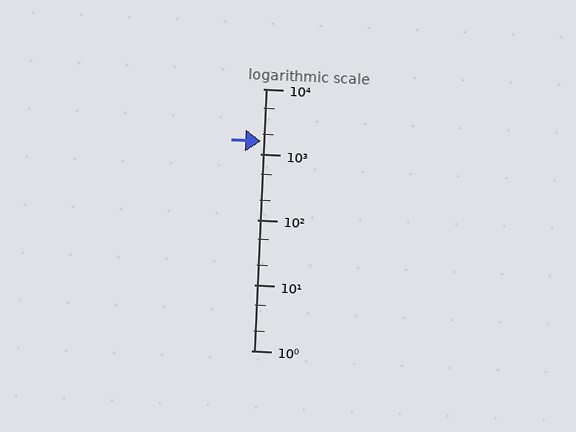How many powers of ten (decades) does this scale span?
The scale spans 4 decades, from 1 to 10000.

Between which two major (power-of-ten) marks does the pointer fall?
The pointer is between 1000 and 10000.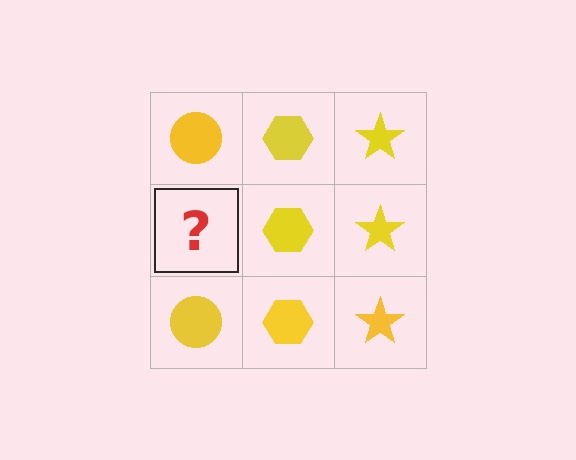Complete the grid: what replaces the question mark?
The question mark should be replaced with a yellow circle.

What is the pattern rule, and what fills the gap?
The rule is that each column has a consistent shape. The gap should be filled with a yellow circle.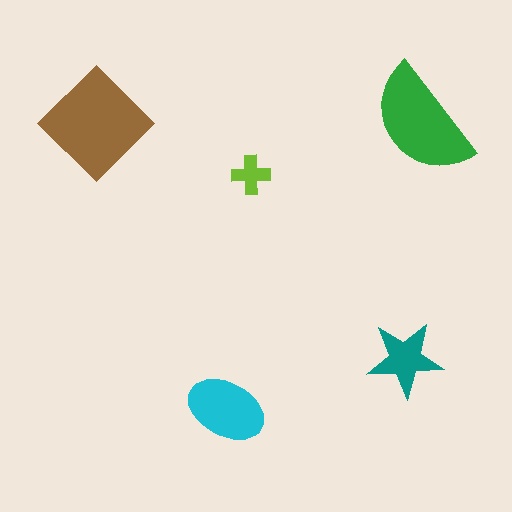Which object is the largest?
The brown diamond.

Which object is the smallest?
The lime cross.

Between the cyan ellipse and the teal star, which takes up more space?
The cyan ellipse.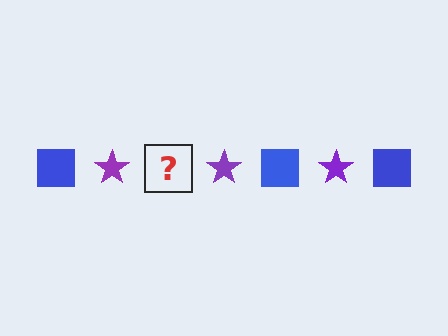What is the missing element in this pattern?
The missing element is a blue square.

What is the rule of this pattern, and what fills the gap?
The rule is that the pattern alternates between blue square and purple star. The gap should be filled with a blue square.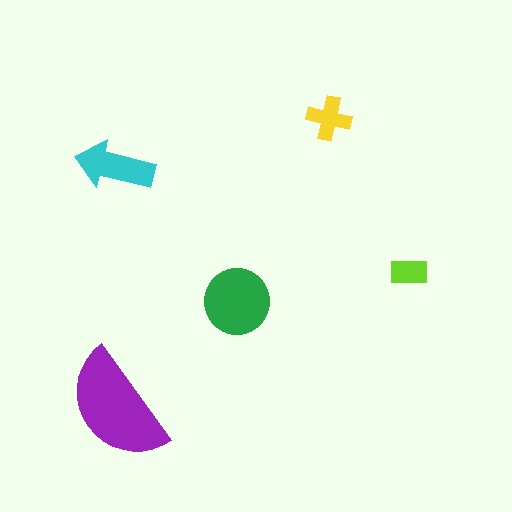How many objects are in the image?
There are 5 objects in the image.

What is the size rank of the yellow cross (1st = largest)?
4th.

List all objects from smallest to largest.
The lime rectangle, the yellow cross, the cyan arrow, the green circle, the purple semicircle.